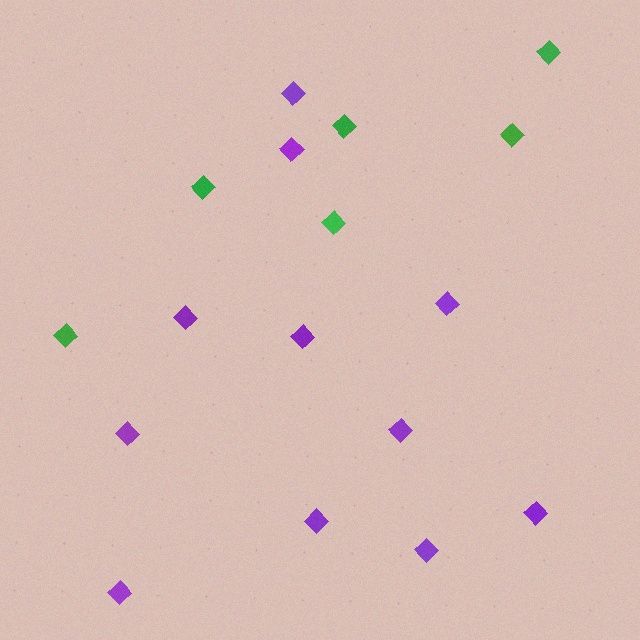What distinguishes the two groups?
There are 2 groups: one group of purple diamonds (11) and one group of green diamonds (6).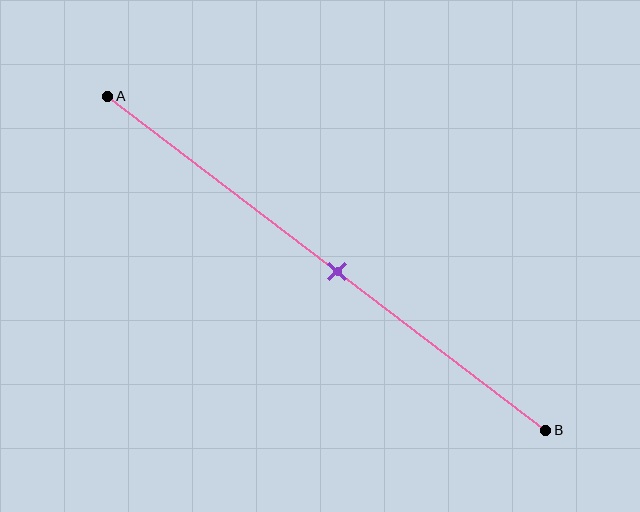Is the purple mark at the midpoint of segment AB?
Yes, the mark is approximately at the midpoint.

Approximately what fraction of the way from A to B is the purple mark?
The purple mark is approximately 50% of the way from A to B.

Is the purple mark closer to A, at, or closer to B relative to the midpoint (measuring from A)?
The purple mark is approximately at the midpoint of segment AB.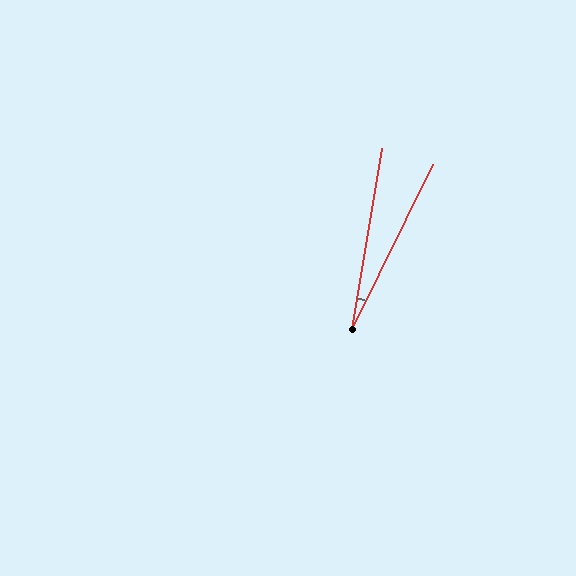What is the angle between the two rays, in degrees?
Approximately 17 degrees.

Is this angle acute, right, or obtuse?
It is acute.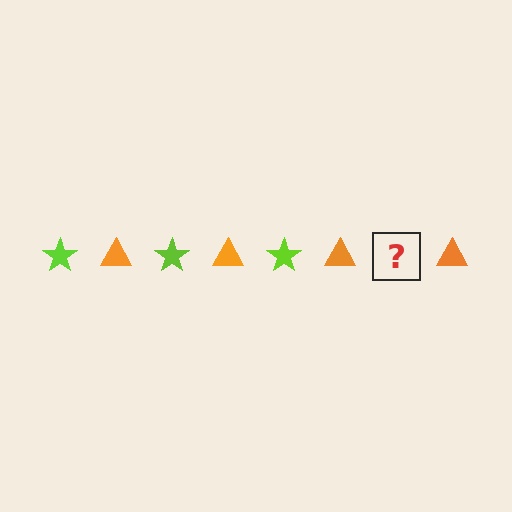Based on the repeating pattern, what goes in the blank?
The blank should be a lime star.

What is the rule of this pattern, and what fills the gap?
The rule is that the pattern alternates between lime star and orange triangle. The gap should be filled with a lime star.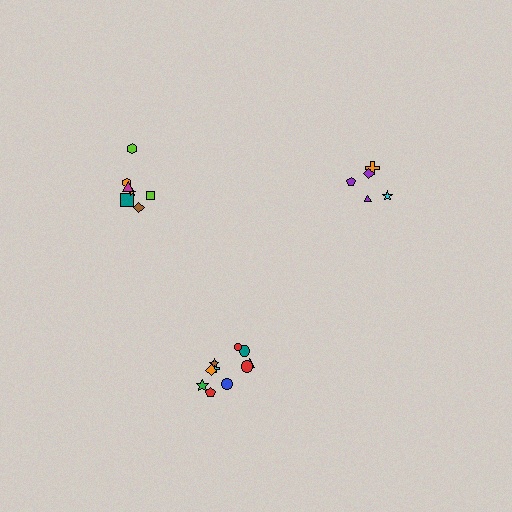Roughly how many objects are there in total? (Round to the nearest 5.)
Roughly 20 objects in total.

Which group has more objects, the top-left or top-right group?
The top-left group.